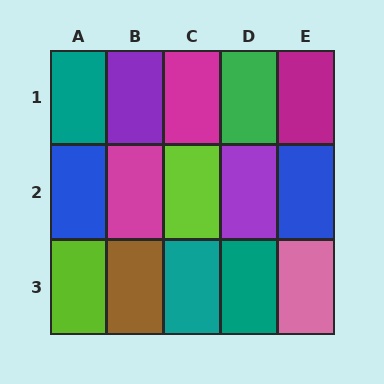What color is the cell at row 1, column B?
Purple.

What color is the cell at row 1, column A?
Teal.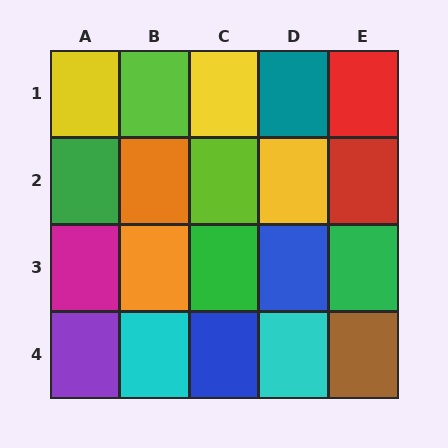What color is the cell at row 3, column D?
Blue.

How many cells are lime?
2 cells are lime.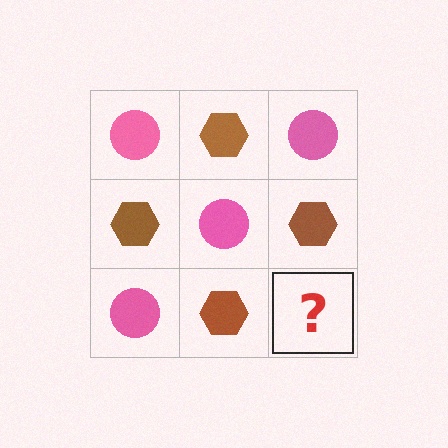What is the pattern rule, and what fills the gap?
The rule is that it alternates pink circle and brown hexagon in a checkerboard pattern. The gap should be filled with a pink circle.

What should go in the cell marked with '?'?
The missing cell should contain a pink circle.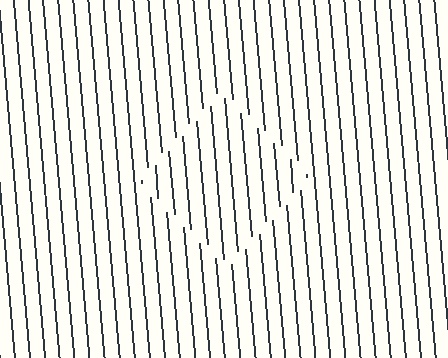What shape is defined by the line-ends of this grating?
An illusory square. The interior of the shape contains the same grating, shifted by half a period — the contour is defined by the phase discontinuity where line-ends from the inner and outer gratings abut.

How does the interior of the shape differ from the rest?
The interior of the shape contains the same grating, shifted by half a period — the contour is defined by the phase discontinuity where line-ends from the inner and outer gratings abut.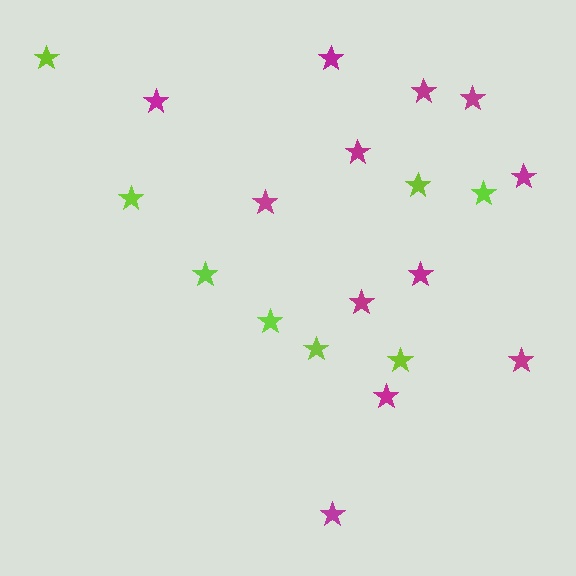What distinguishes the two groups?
There are 2 groups: one group of lime stars (8) and one group of magenta stars (12).